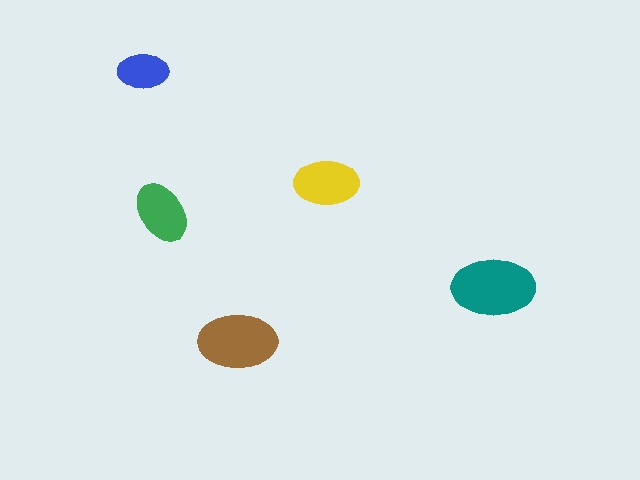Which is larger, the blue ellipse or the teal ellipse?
The teal one.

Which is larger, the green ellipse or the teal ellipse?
The teal one.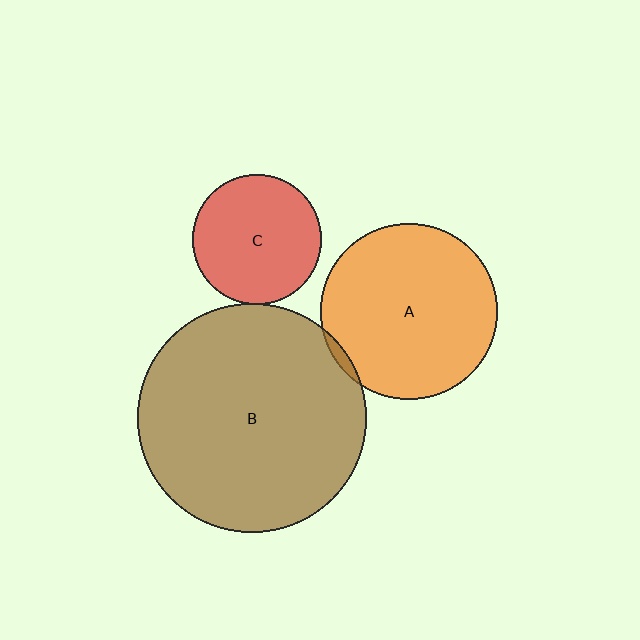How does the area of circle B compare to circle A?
Approximately 1.7 times.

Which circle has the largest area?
Circle B (brown).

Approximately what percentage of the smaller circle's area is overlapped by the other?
Approximately 5%.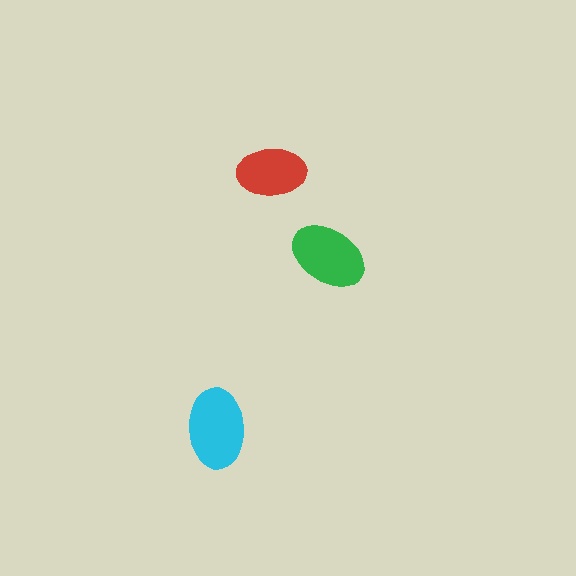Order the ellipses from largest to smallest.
the cyan one, the green one, the red one.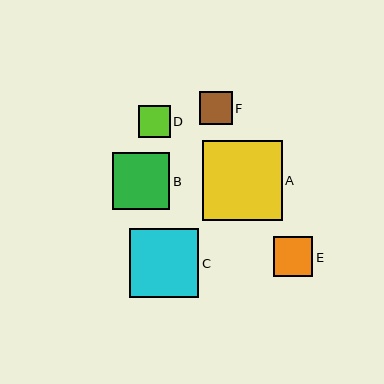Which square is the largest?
Square A is the largest with a size of approximately 80 pixels.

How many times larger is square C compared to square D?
Square C is approximately 2.2 times the size of square D.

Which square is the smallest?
Square D is the smallest with a size of approximately 31 pixels.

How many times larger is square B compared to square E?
Square B is approximately 1.5 times the size of square E.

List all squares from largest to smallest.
From largest to smallest: A, C, B, E, F, D.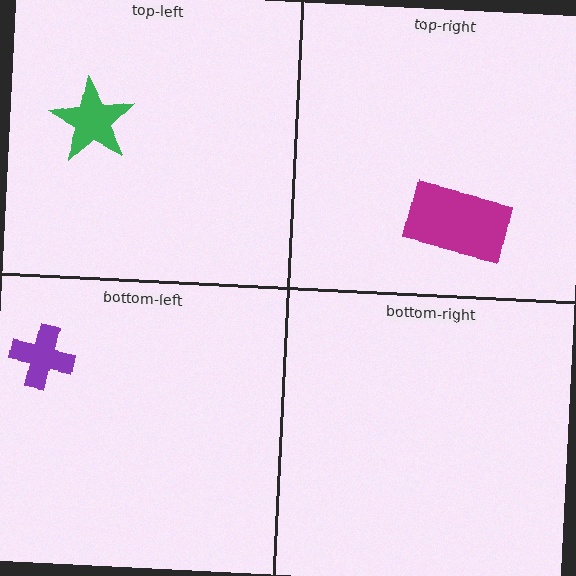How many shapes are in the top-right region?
1.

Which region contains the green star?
The top-left region.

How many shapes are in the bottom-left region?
1.